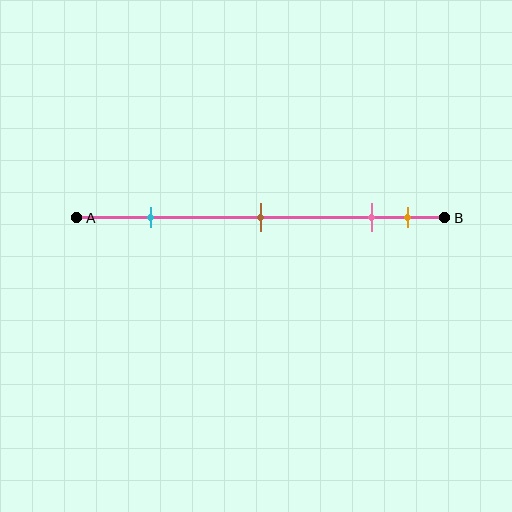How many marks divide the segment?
There are 4 marks dividing the segment.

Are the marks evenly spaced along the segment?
No, the marks are not evenly spaced.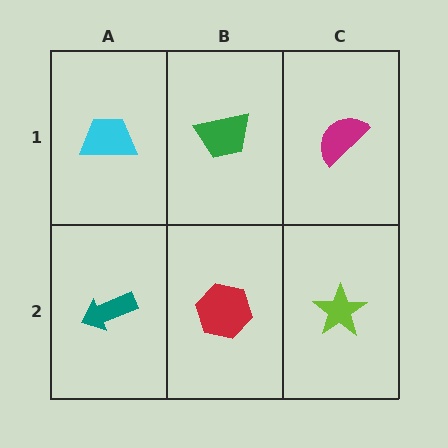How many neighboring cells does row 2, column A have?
2.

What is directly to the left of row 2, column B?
A teal arrow.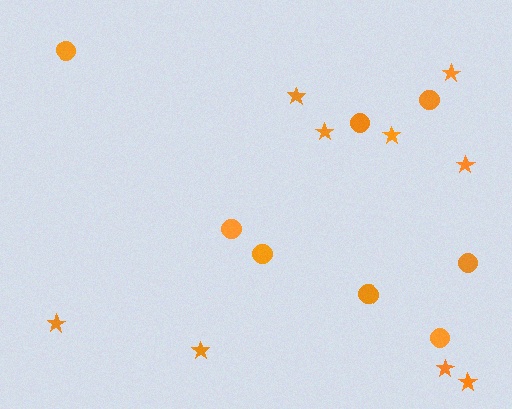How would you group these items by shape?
There are 2 groups: one group of stars (9) and one group of circles (8).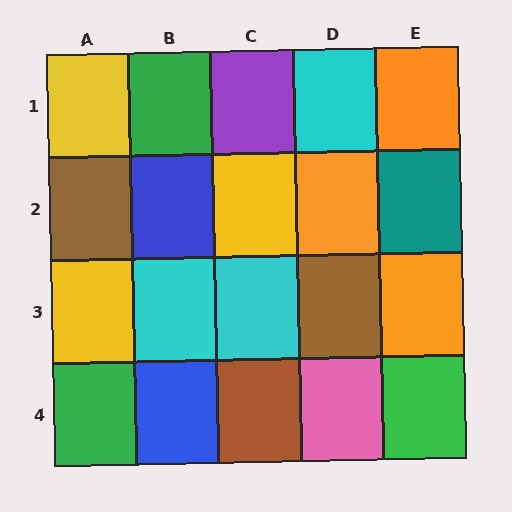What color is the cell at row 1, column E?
Orange.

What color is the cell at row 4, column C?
Brown.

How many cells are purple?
1 cell is purple.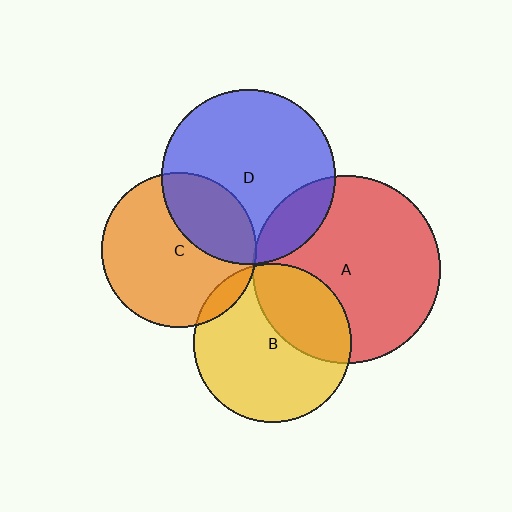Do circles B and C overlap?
Yes.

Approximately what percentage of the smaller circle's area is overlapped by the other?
Approximately 10%.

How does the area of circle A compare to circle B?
Approximately 1.4 times.